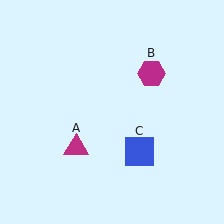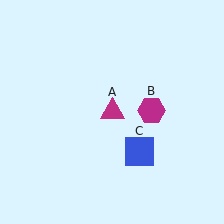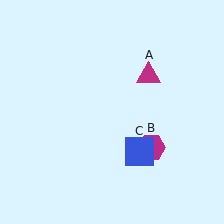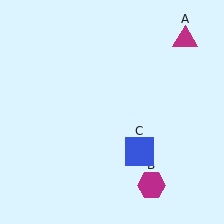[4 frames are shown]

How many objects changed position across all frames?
2 objects changed position: magenta triangle (object A), magenta hexagon (object B).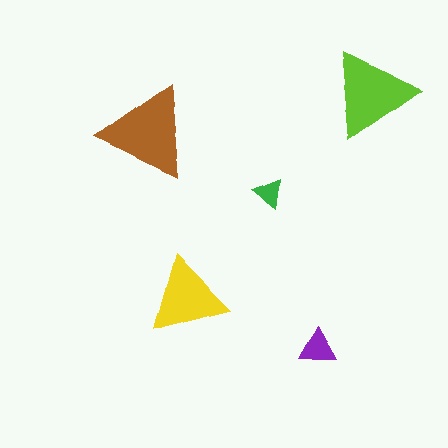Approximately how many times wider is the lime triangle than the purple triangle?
About 2.5 times wider.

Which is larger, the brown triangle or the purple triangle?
The brown one.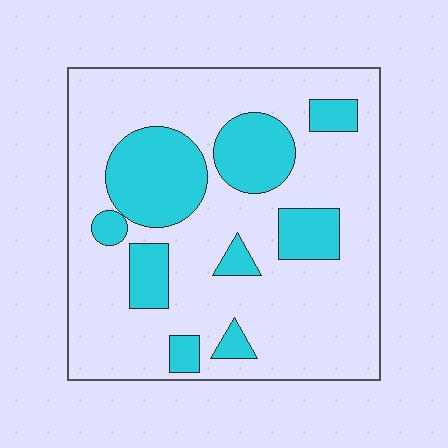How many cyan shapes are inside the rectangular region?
9.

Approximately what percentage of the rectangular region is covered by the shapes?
Approximately 25%.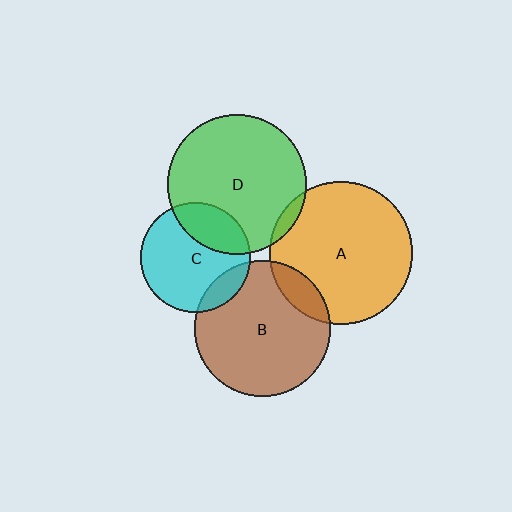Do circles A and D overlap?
Yes.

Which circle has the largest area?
Circle A (orange).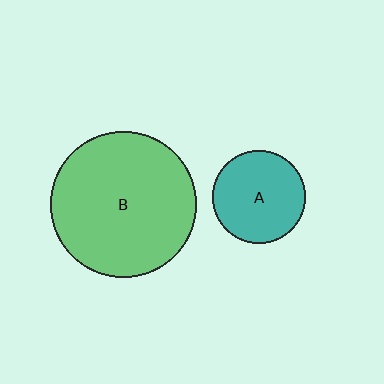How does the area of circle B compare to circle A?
Approximately 2.5 times.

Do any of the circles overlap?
No, none of the circles overlap.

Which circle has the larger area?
Circle B (green).